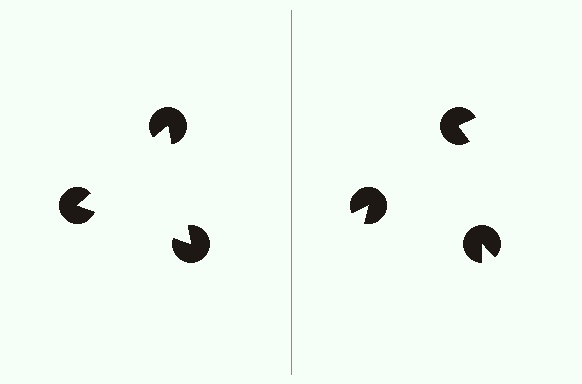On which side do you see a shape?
An illusory triangle appears on the left side. On the right side the wedge cuts are rotated, so no coherent shape forms.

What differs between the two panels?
The pac-man discs are positioned identically on both sides; only the wedge orientations differ. On the left they align to a triangle; on the right they are misaligned.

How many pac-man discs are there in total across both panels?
6 — 3 on each side.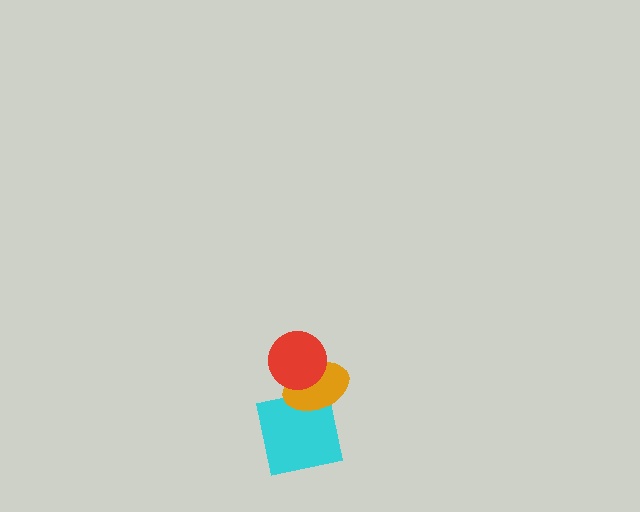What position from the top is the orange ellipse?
The orange ellipse is 2nd from the top.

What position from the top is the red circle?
The red circle is 1st from the top.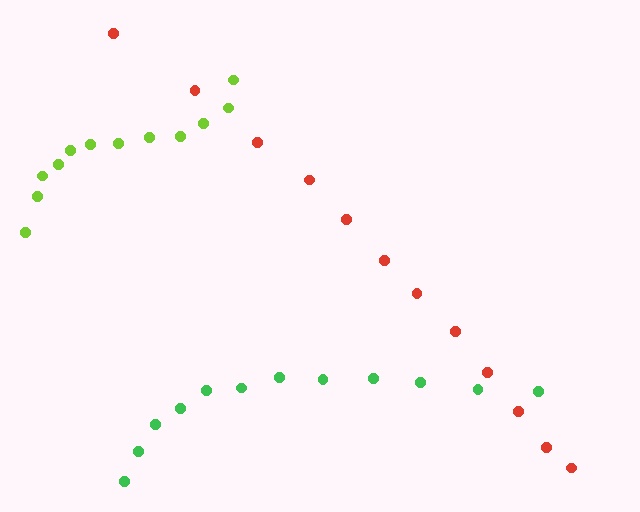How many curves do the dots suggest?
There are 3 distinct paths.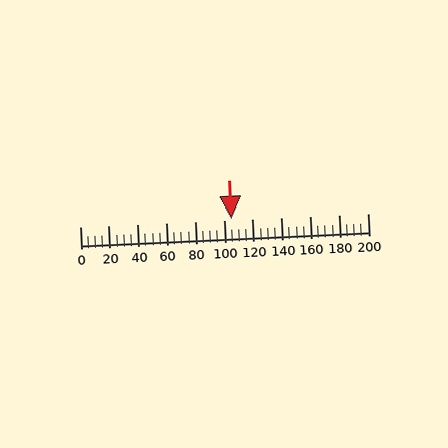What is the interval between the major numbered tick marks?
The major tick marks are spaced 20 units apart.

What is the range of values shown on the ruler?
The ruler shows values from 0 to 200.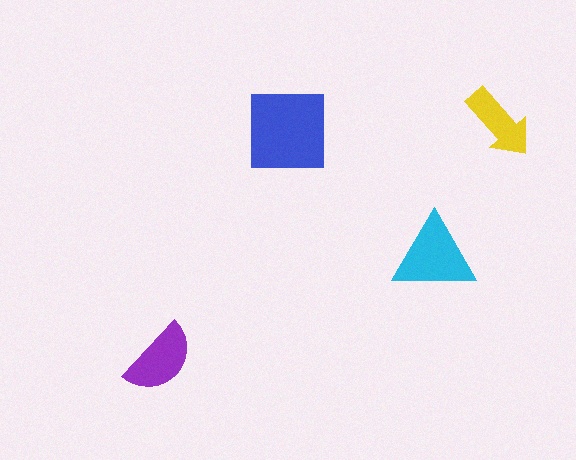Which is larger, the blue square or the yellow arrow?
The blue square.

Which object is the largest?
The blue square.